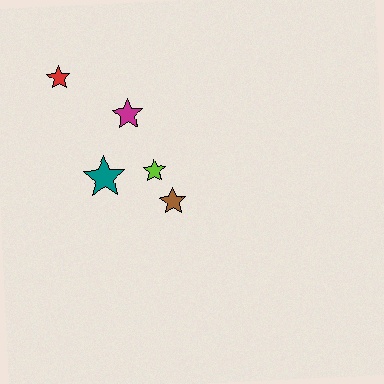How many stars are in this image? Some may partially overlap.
There are 5 stars.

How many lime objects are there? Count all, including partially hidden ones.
There is 1 lime object.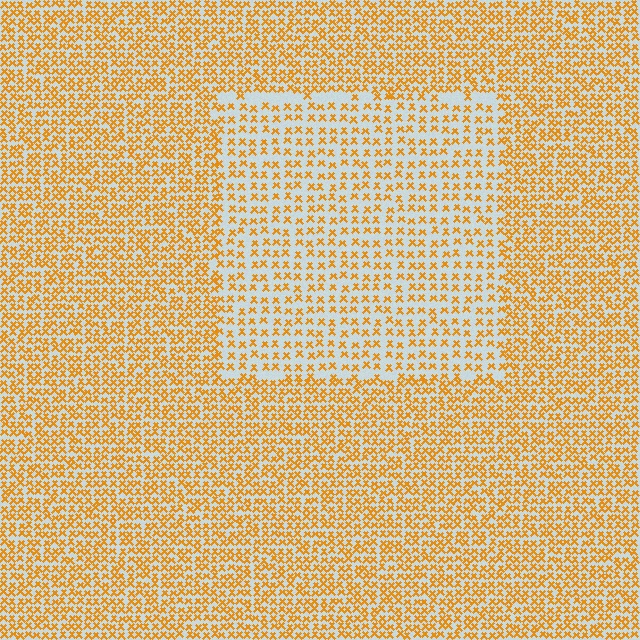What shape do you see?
I see a rectangle.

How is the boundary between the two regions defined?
The boundary is defined by a change in element density (approximately 1.8x ratio). All elements are the same color, size, and shape.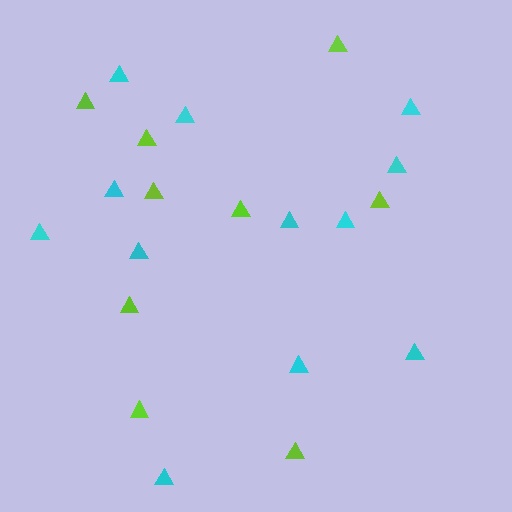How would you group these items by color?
There are 2 groups: one group of lime triangles (9) and one group of cyan triangles (12).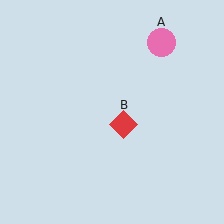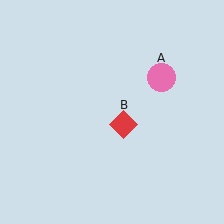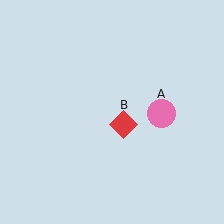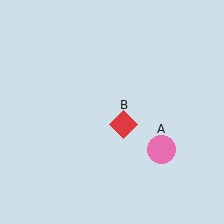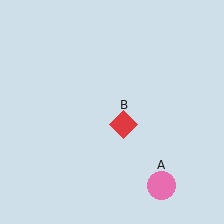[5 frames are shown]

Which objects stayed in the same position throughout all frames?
Red diamond (object B) remained stationary.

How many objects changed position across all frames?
1 object changed position: pink circle (object A).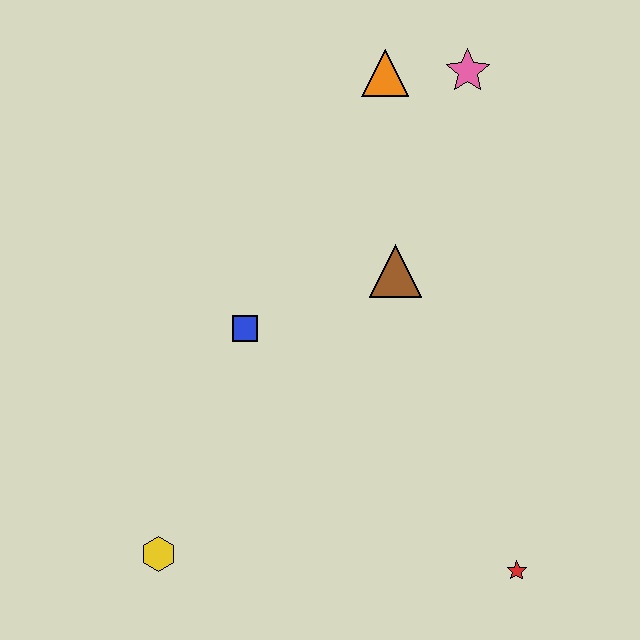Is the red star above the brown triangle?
No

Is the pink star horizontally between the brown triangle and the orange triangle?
No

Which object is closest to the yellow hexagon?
The blue square is closest to the yellow hexagon.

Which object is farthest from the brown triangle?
The yellow hexagon is farthest from the brown triangle.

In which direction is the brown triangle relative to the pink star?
The brown triangle is below the pink star.